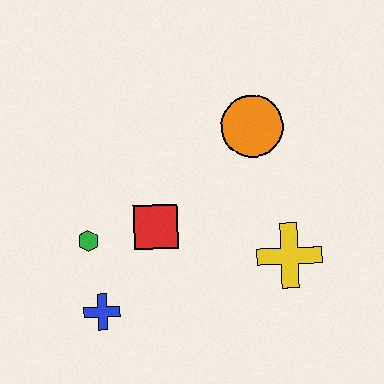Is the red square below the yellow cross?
No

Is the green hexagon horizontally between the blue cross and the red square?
No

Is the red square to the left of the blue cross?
No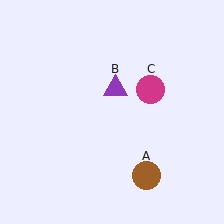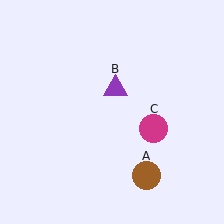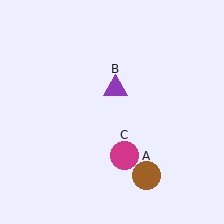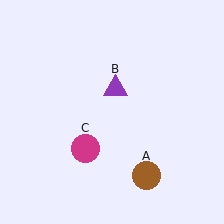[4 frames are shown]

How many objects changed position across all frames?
1 object changed position: magenta circle (object C).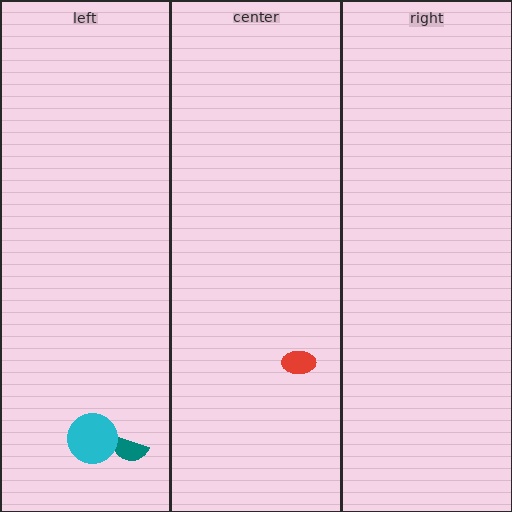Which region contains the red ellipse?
The center region.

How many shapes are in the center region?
1.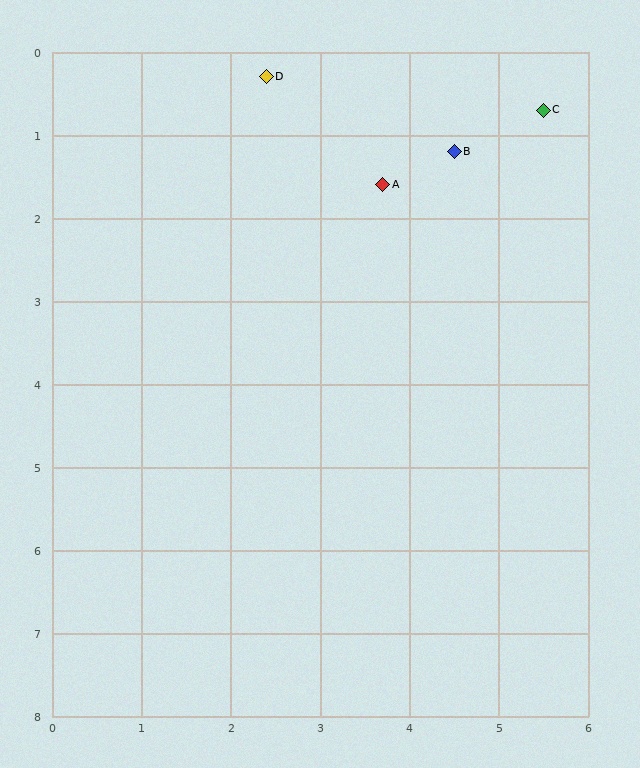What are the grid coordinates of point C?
Point C is at approximately (5.5, 0.7).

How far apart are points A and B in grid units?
Points A and B are about 0.9 grid units apart.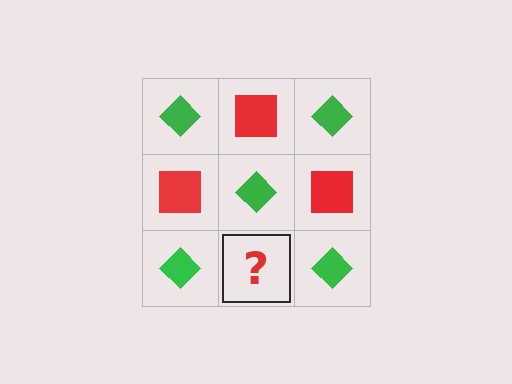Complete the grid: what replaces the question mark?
The question mark should be replaced with a red square.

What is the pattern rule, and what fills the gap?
The rule is that it alternates green diamond and red square in a checkerboard pattern. The gap should be filled with a red square.